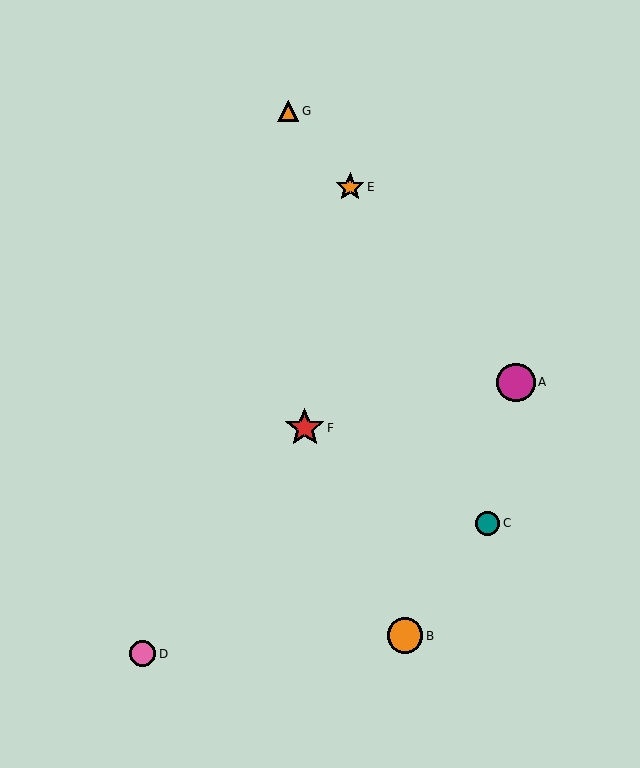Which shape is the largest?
The red star (labeled F) is the largest.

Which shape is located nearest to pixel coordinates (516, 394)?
The magenta circle (labeled A) at (516, 382) is nearest to that location.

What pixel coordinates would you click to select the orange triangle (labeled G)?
Click at (288, 111) to select the orange triangle G.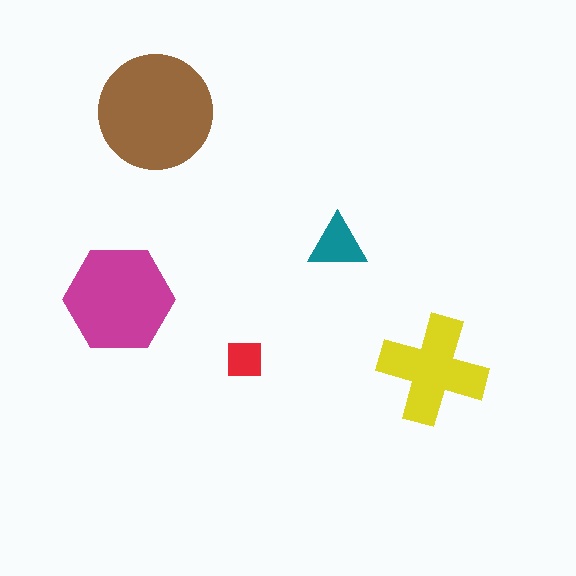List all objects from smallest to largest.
The red square, the teal triangle, the yellow cross, the magenta hexagon, the brown circle.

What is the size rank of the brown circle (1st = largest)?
1st.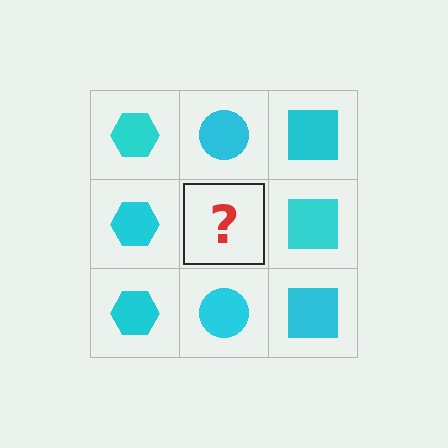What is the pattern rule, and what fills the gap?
The rule is that each column has a consistent shape. The gap should be filled with a cyan circle.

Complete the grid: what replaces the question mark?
The question mark should be replaced with a cyan circle.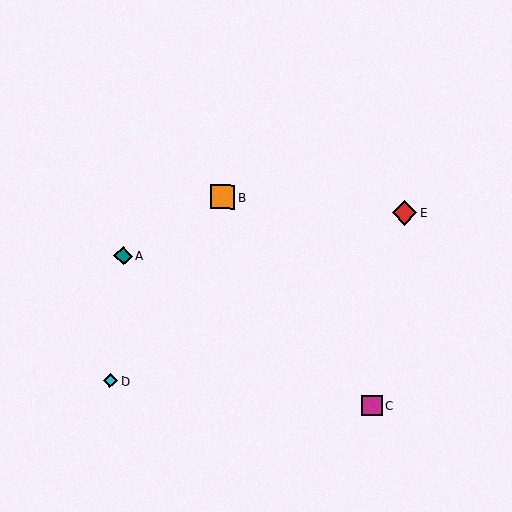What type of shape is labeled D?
Shape D is a cyan diamond.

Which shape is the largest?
The red diamond (labeled E) is the largest.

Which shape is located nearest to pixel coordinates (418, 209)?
The red diamond (labeled E) at (404, 213) is nearest to that location.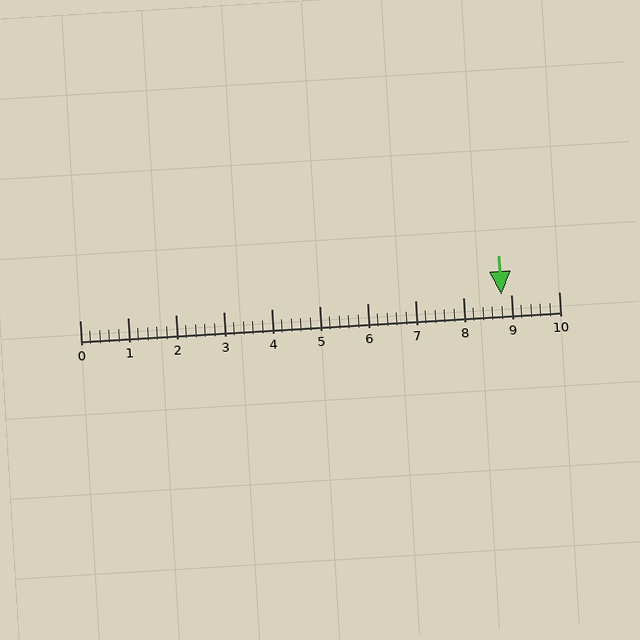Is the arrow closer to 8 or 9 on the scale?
The arrow is closer to 9.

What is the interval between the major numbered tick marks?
The major tick marks are spaced 1 units apart.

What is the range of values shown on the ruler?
The ruler shows values from 0 to 10.